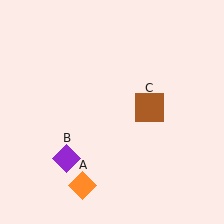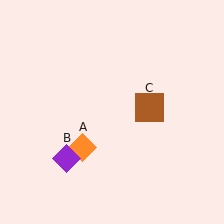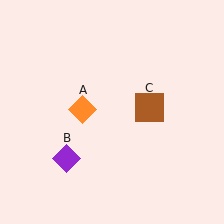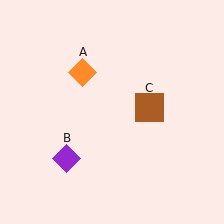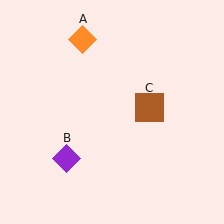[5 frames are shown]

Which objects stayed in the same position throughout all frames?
Purple diamond (object B) and brown square (object C) remained stationary.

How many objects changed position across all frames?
1 object changed position: orange diamond (object A).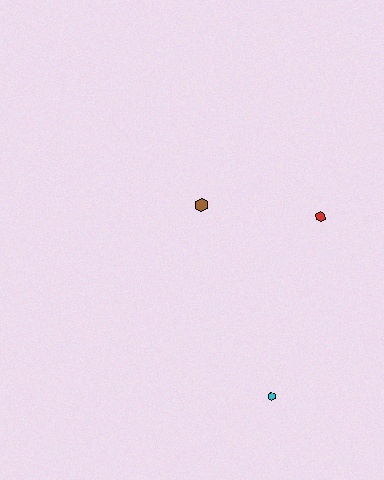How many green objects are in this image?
There are no green objects.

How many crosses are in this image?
There are no crosses.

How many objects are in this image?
There are 3 objects.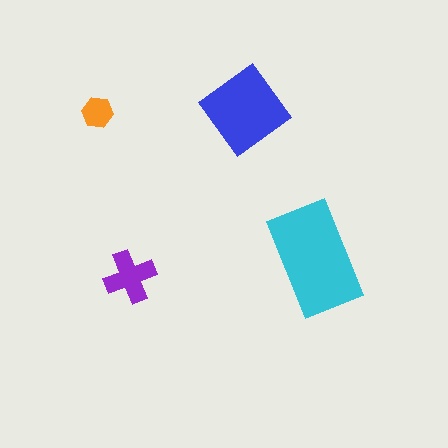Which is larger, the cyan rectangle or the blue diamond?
The cyan rectangle.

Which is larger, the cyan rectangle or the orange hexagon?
The cyan rectangle.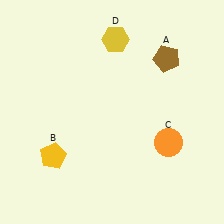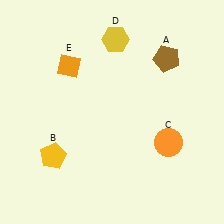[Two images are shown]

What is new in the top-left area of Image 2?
An orange diamond (E) was added in the top-left area of Image 2.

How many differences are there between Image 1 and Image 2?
There is 1 difference between the two images.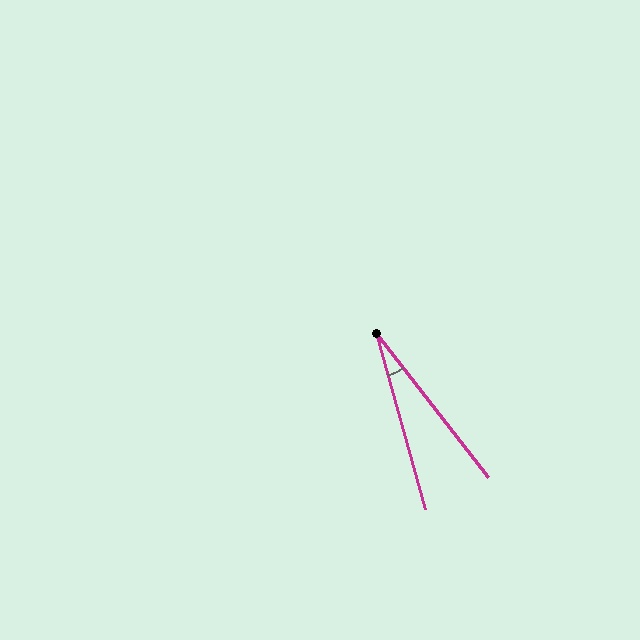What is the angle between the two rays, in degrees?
Approximately 22 degrees.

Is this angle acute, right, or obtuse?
It is acute.